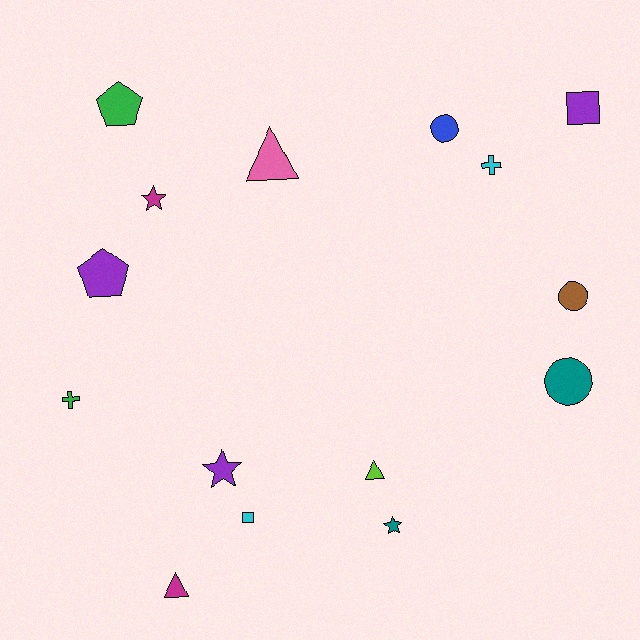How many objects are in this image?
There are 15 objects.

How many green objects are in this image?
There are 2 green objects.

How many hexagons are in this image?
There are no hexagons.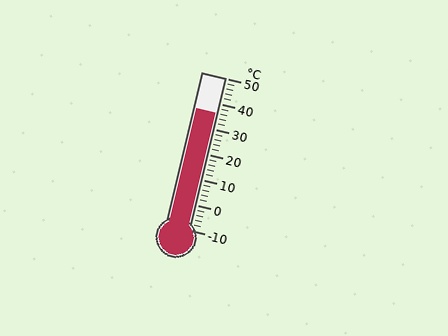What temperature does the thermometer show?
The thermometer shows approximately 36°C.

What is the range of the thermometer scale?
The thermometer scale ranges from -10°C to 50°C.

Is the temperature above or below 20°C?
The temperature is above 20°C.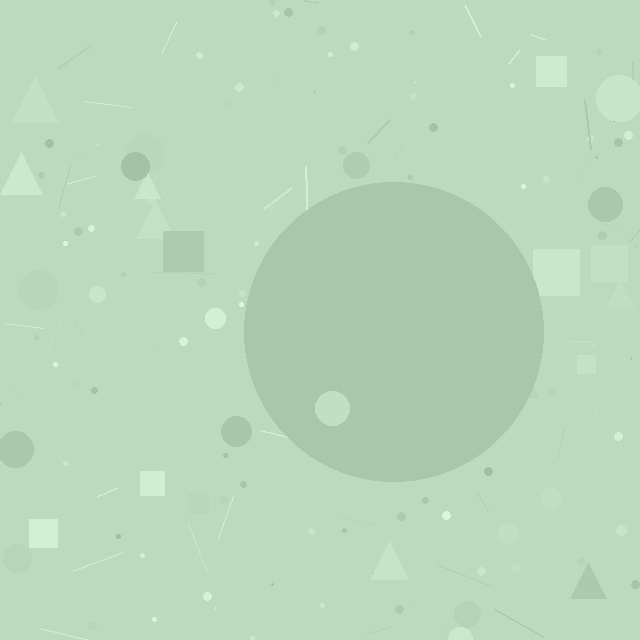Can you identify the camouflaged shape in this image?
The camouflaged shape is a circle.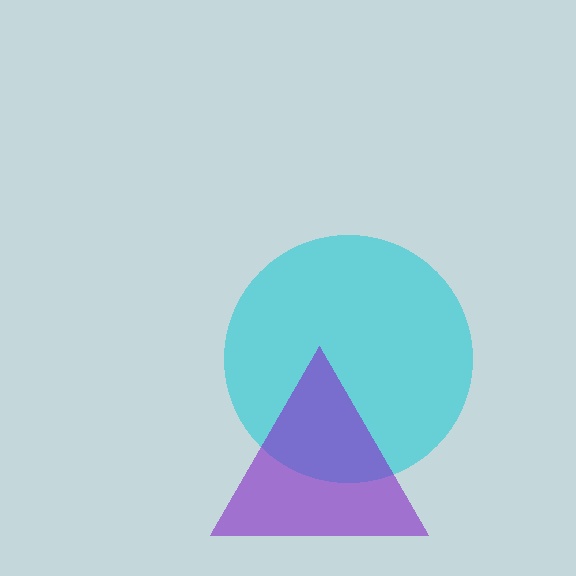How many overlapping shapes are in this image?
There are 2 overlapping shapes in the image.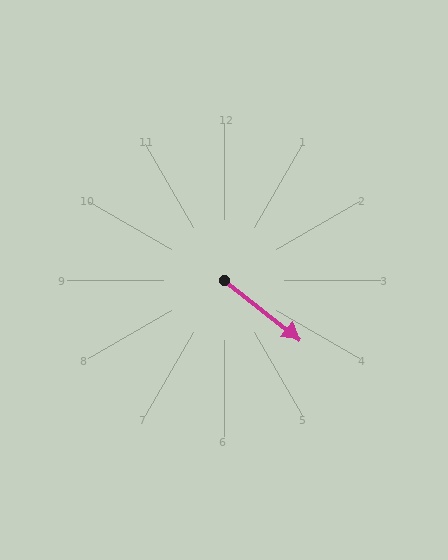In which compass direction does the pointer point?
Southeast.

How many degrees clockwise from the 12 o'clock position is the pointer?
Approximately 128 degrees.